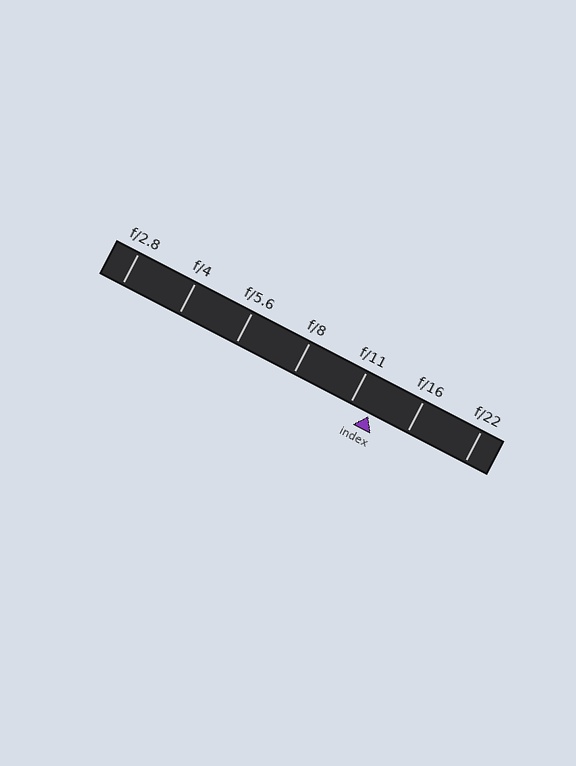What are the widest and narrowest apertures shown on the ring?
The widest aperture shown is f/2.8 and the narrowest is f/22.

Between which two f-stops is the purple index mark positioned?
The index mark is between f/11 and f/16.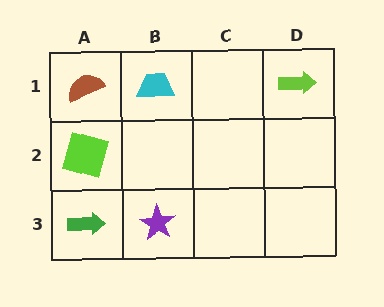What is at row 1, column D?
A lime arrow.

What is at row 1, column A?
A brown semicircle.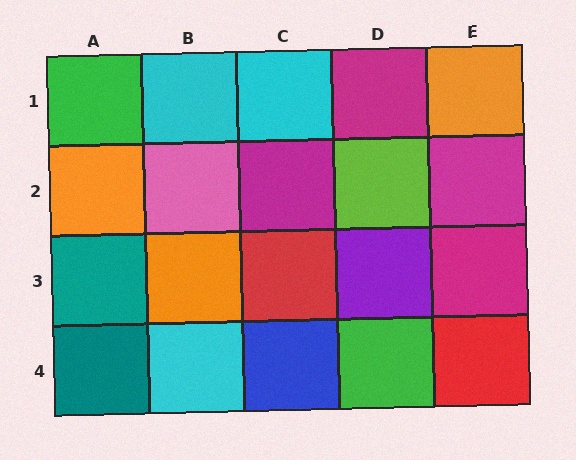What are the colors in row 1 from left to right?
Green, cyan, cyan, magenta, orange.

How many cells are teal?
2 cells are teal.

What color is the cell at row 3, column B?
Orange.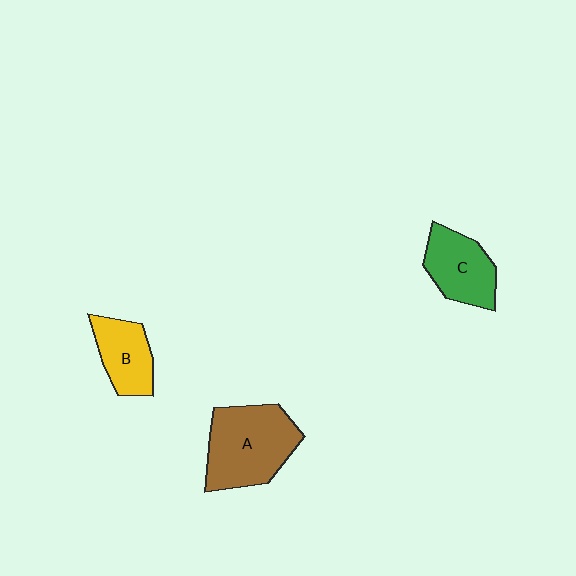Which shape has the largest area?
Shape A (brown).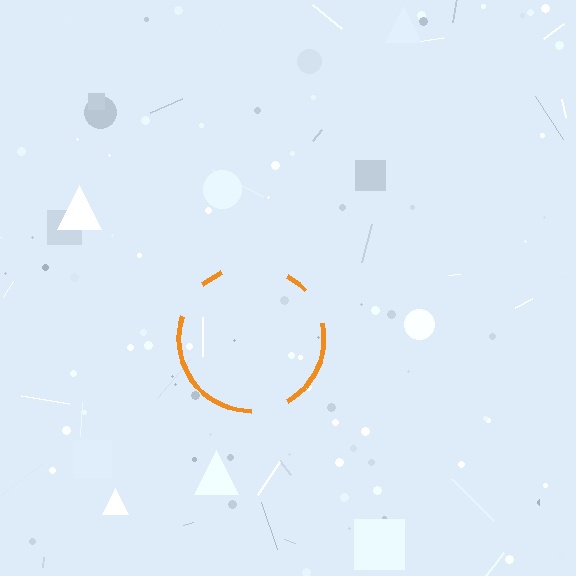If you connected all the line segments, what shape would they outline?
They would outline a circle.